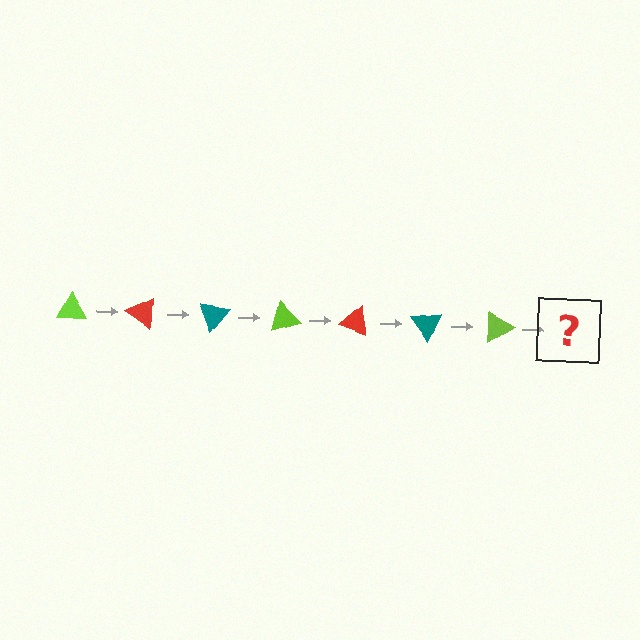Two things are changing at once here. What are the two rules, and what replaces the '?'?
The two rules are that it rotates 35 degrees each step and the color cycles through lime, red, and teal. The '?' should be a red triangle, rotated 245 degrees from the start.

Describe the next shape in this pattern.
It should be a red triangle, rotated 245 degrees from the start.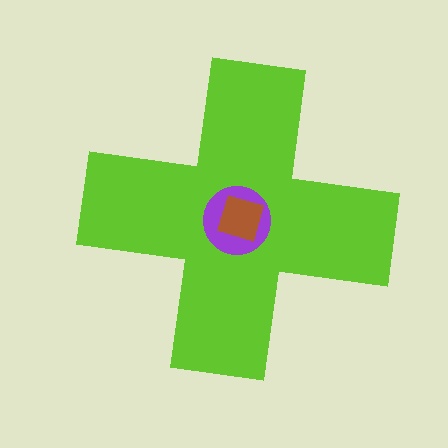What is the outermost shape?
The lime cross.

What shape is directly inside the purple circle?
The brown diamond.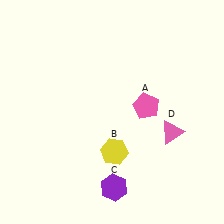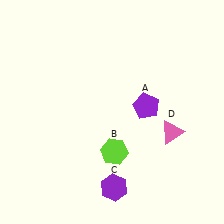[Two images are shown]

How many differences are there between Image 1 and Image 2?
There are 2 differences between the two images.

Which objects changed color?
A changed from pink to purple. B changed from yellow to lime.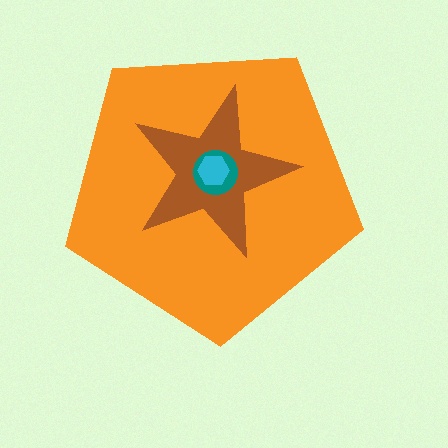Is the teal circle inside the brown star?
Yes.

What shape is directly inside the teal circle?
The cyan hexagon.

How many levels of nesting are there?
4.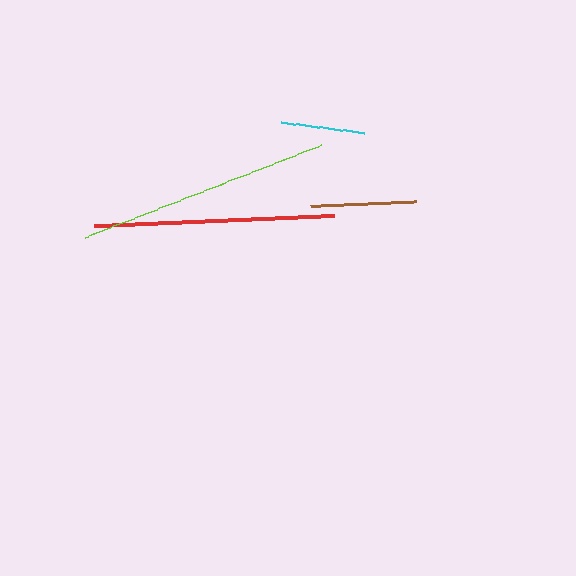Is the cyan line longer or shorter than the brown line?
The brown line is longer than the cyan line.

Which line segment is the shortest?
The cyan line is the shortest at approximately 84 pixels.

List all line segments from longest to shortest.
From longest to shortest: lime, red, brown, cyan.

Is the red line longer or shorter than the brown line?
The red line is longer than the brown line.